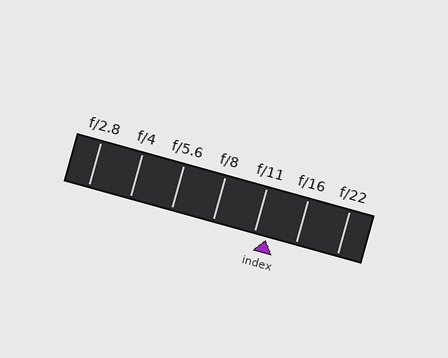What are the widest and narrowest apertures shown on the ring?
The widest aperture shown is f/2.8 and the narrowest is f/22.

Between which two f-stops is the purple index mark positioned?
The index mark is between f/11 and f/16.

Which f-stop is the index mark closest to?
The index mark is closest to f/11.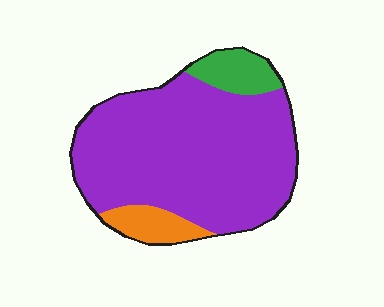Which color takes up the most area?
Purple, at roughly 80%.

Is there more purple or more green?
Purple.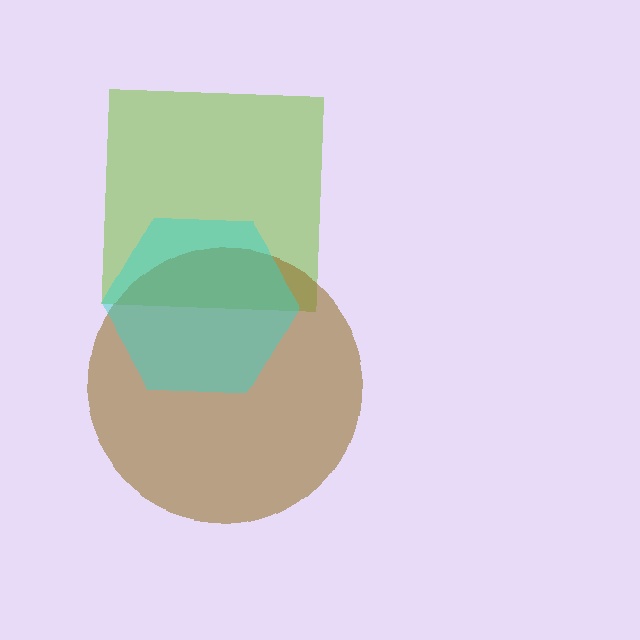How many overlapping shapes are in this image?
There are 3 overlapping shapes in the image.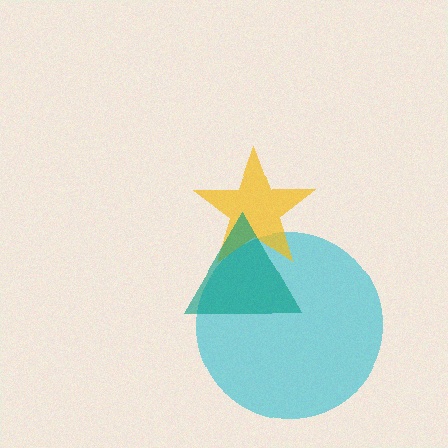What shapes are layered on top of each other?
The layered shapes are: a cyan circle, a yellow star, a teal triangle.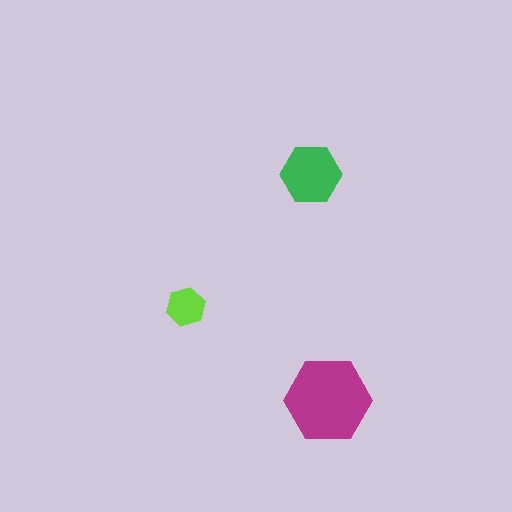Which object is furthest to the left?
The lime hexagon is leftmost.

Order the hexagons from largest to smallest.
the magenta one, the green one, the lime one.